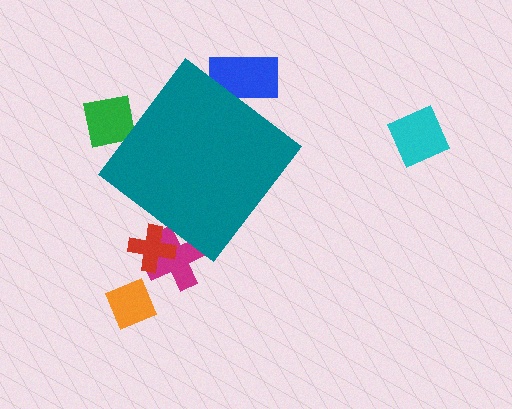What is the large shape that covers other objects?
A teal diamond.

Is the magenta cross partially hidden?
Yes, the magenta cross is partially hidden behind the teal diamond.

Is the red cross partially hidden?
Yes, the red cross is partially hidden behind the teal diamond.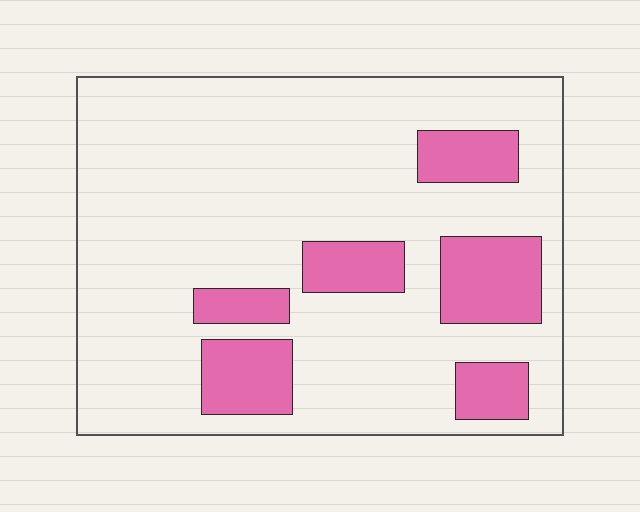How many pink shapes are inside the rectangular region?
6.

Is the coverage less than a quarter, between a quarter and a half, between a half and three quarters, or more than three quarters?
Less than a quarter.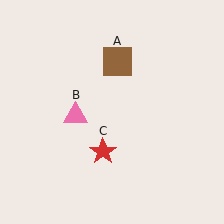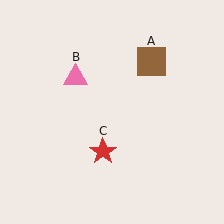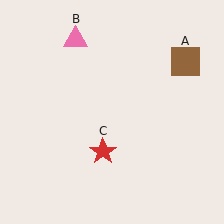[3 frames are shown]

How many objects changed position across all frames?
2 objects changed position: brown square (object A), pink triangle (object B).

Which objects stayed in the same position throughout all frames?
Red star (object C) remained stationary.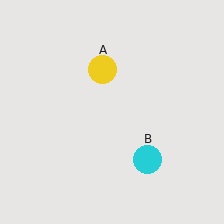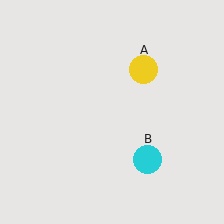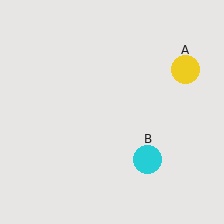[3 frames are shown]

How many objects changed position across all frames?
1 object changed position: yellow circle (object A).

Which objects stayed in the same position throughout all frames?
Cyan circle (object B) remained stationary.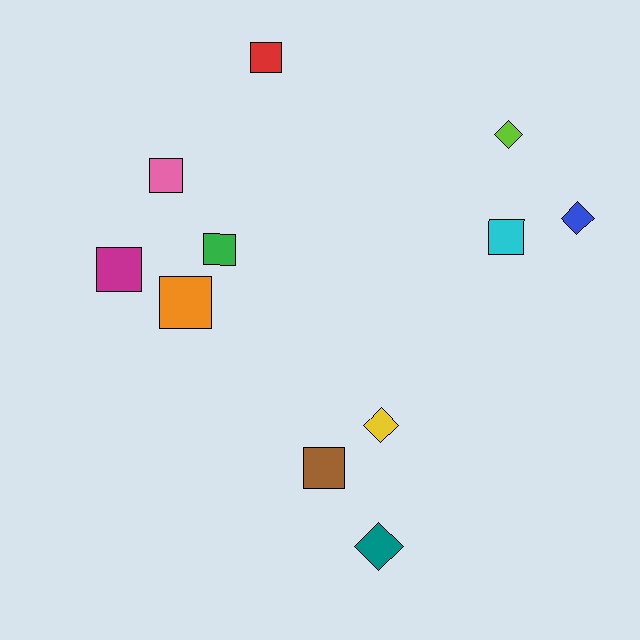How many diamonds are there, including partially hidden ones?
There are 4 diamonds.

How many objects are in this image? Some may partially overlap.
There are 11 objects.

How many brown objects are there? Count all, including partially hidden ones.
There is 1 brown object.